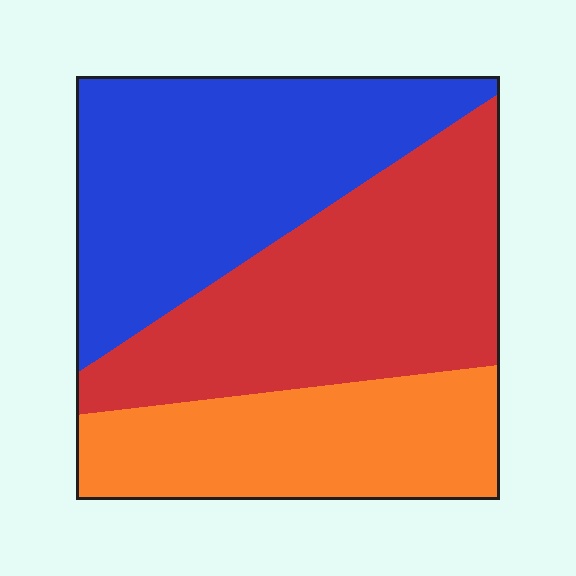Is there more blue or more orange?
Blue.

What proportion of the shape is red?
Red takes up about three eighths (3/8) of the shape.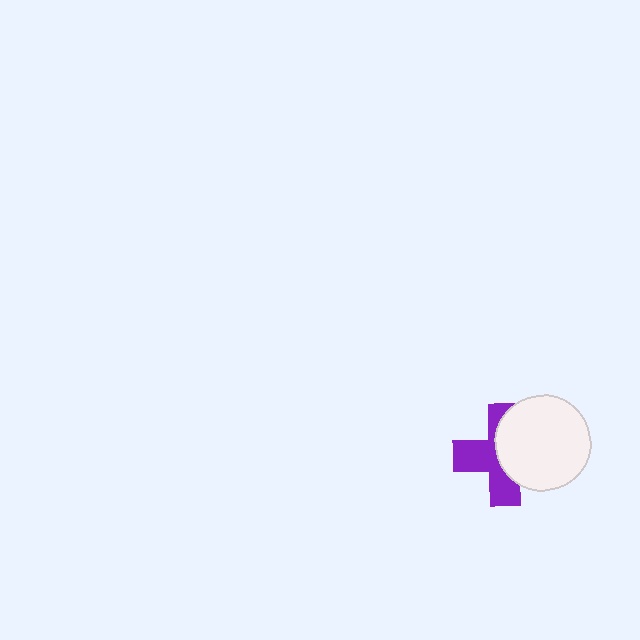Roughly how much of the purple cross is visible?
About half of it is visible (roughly 52%).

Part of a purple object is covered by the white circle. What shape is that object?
It is a cross.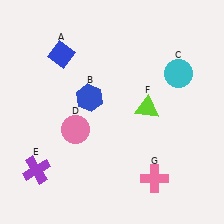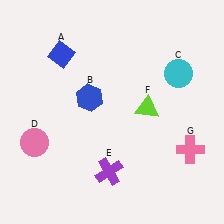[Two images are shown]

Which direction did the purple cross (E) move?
The purple cross (E) moved right.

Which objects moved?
The objects that moved are: the pink circle (D), the purple cross (E), the pink cross (G).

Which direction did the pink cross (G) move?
The pink cross (G) moved right.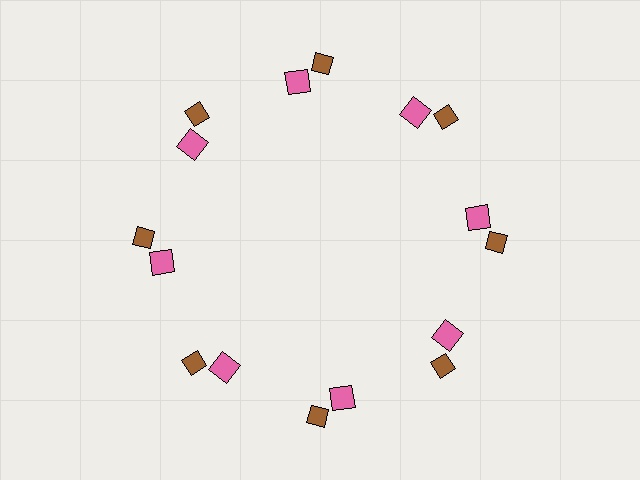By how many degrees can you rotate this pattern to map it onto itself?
The pattern maps onto itself every 45 degrees of rotation.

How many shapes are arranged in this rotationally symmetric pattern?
There are 16 shapes, arranged in 8 groups of 2.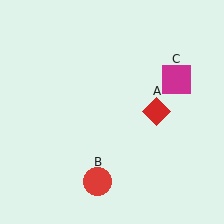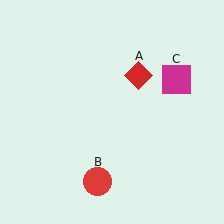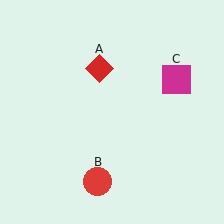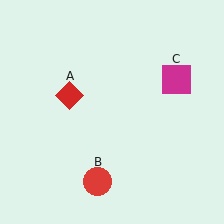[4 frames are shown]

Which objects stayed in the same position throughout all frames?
Red circle (object B) and magenta square (object C) remained stationary.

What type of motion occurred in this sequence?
The red diamond (object A) rotated counterclockwise around the center of the scene.